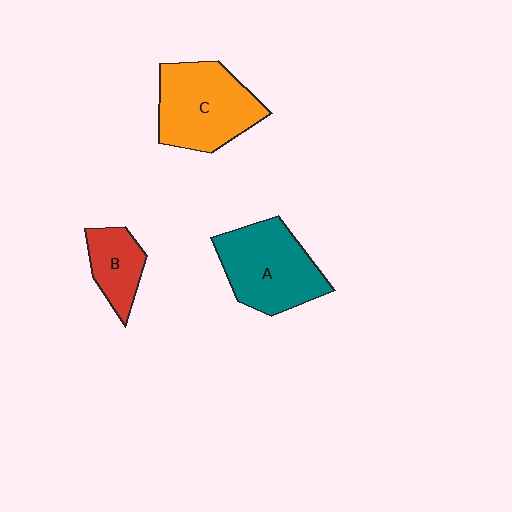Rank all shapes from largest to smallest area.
From largest to smallest: C (orange), A (teal), B (red).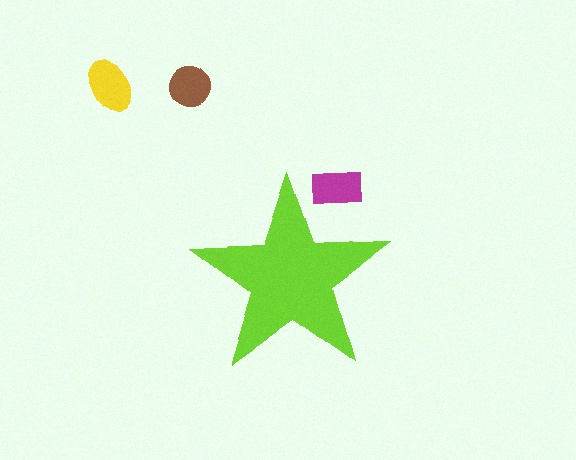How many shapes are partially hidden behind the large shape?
1 shape is partially hidden.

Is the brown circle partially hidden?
No, the brown circle is fully visible.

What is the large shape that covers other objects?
A lime star.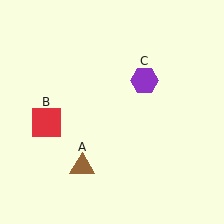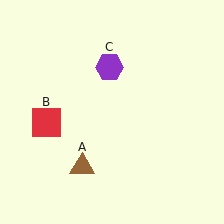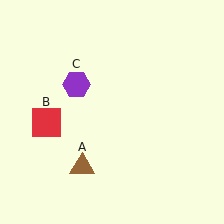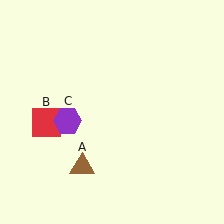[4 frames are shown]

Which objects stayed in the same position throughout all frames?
Brown triangle (object A) and red square (object B) remained stationary.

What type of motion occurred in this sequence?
The purple hexagon (object C) rotated counterclockwise around the center of the scene.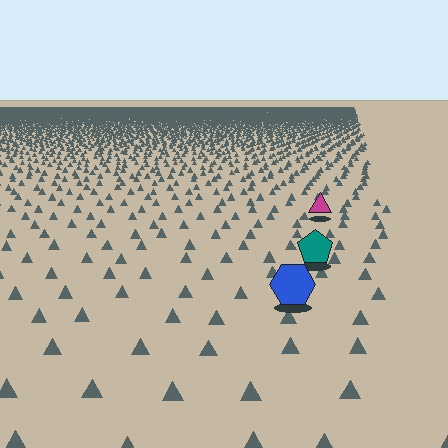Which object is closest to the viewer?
The blue hexagon is closest. The texture marks near it are larger and more spread out.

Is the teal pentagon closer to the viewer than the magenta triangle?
Yes. The teal pentagon is closer — you can tell from the texture gradient: the ground texture is coarser near it.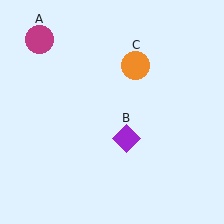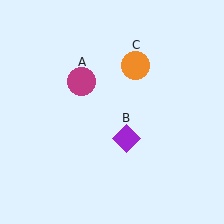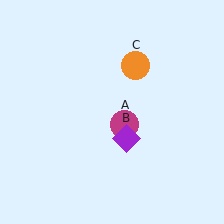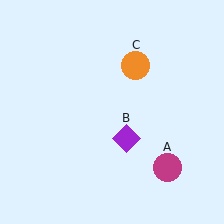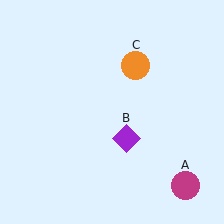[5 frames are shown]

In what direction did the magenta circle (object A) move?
The magenta circle (object A) moved down and to the right.